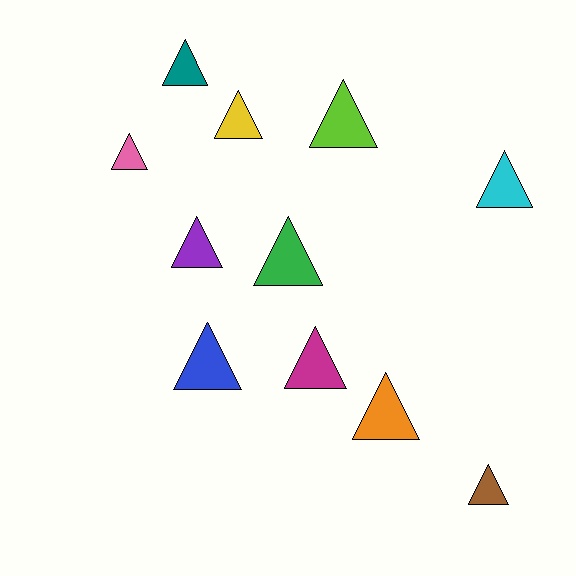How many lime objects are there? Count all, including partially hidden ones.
There is 1 lime object.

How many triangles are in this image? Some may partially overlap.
There are 11 triangles.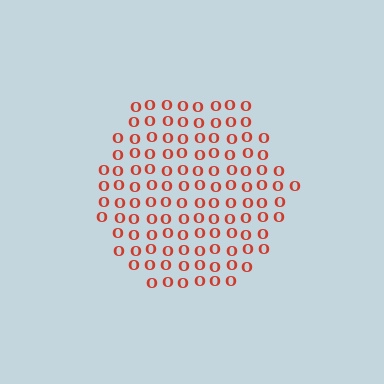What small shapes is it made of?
It is made of small letter O's.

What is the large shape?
The large shape is a hexagon.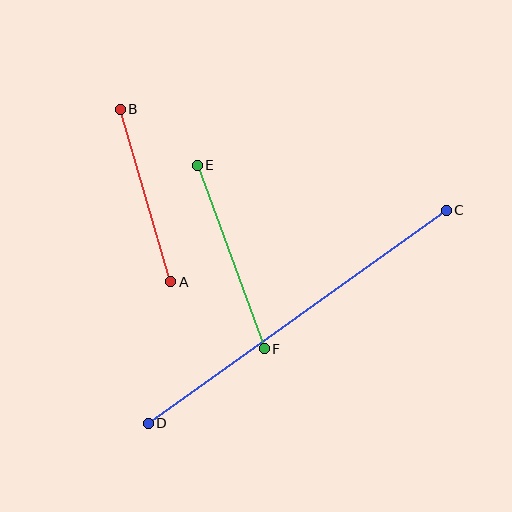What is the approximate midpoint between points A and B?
The midpoint is at approximately (146, 196) pixels.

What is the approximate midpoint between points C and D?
The midpoint is at approximately (297, 317) pixels.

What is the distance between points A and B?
The distance is approximately 179 pixels.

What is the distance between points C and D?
The distance is approximately 366 pixels.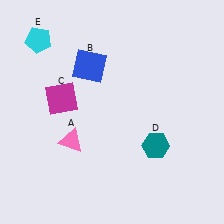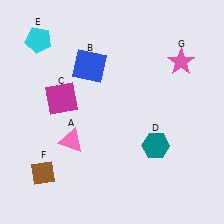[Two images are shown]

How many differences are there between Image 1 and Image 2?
There are 2 differences between the two images.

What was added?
A brown diamond (F), a pink star (G) were added in Image 2.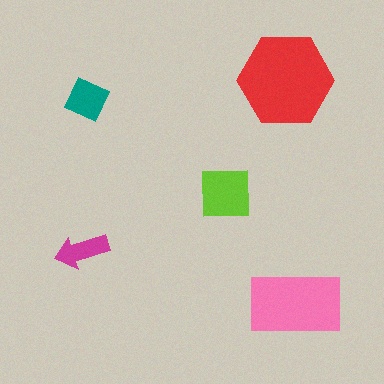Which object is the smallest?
The magenta arrow.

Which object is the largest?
The red hexagon.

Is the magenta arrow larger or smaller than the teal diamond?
Smaller.